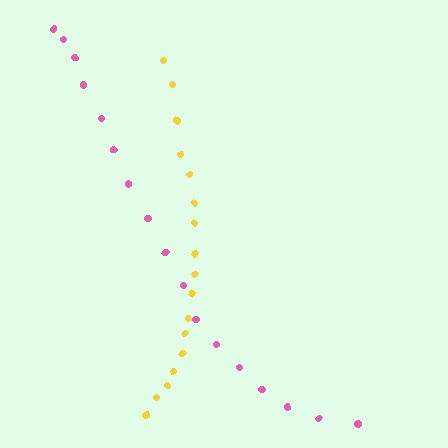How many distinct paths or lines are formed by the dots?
There are 2 distinct paths.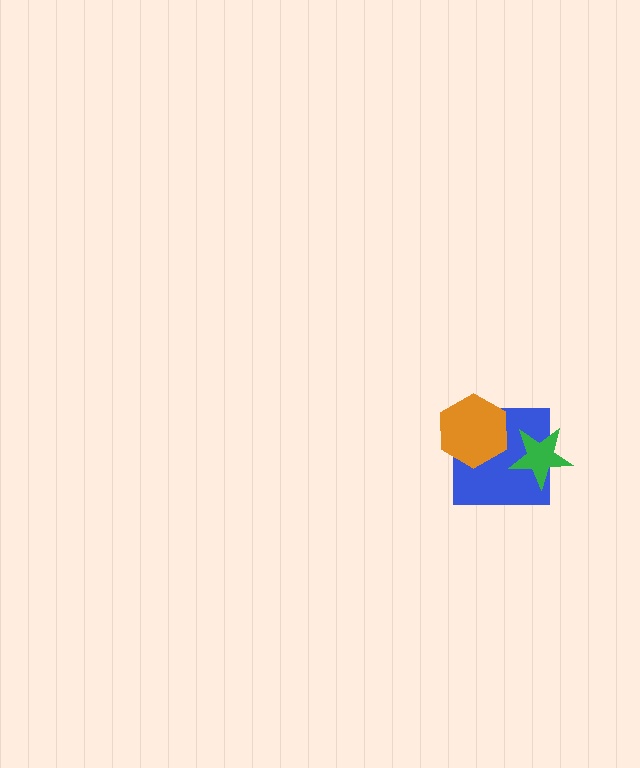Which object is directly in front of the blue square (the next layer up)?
The green star is directly in front of the blue square.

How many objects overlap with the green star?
1 object overlaps with the green star.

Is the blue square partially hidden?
Yes, it is partially covered by another shape.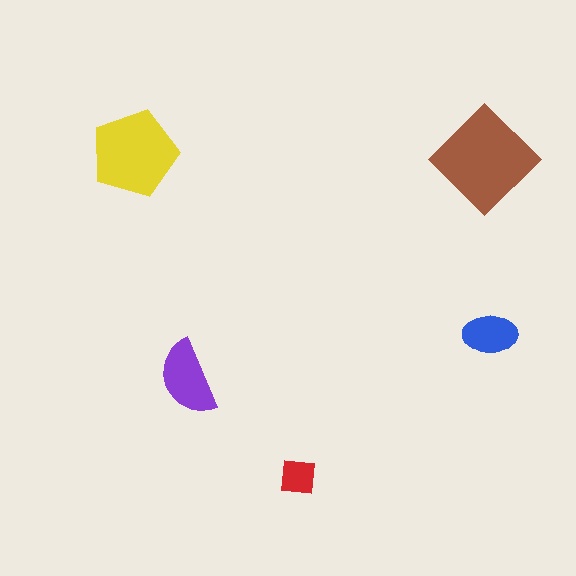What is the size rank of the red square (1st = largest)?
5th.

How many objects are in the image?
There are 5 objects in the image.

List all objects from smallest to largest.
The red square, the blue ellipse, the purple semicircle, the yellow pentagon, the brown diamond.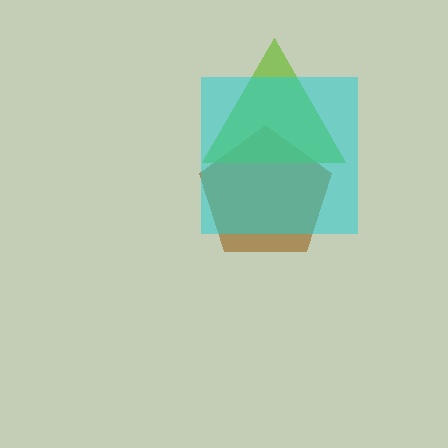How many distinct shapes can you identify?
There are 3 distinct shapes: a brown pentagon, a lime triangle, a cyan square.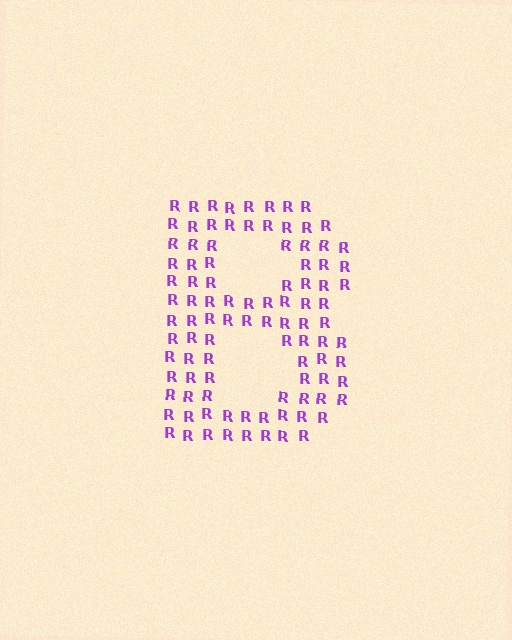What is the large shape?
The large shape is the letter B.